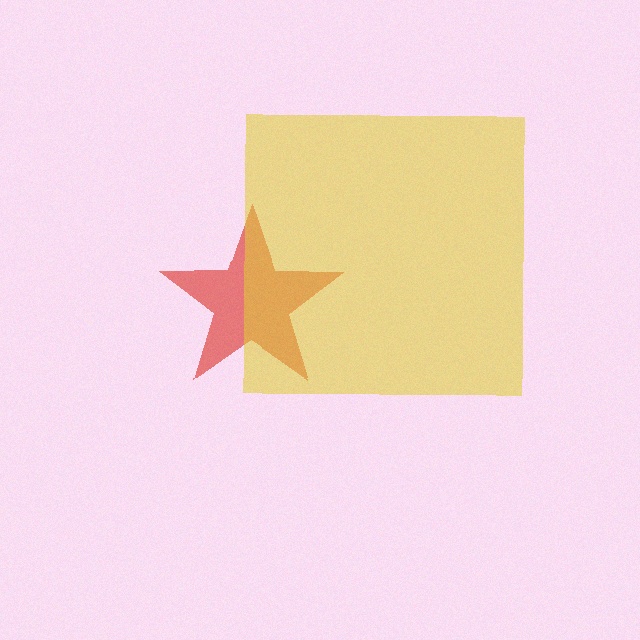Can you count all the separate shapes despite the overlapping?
Yes, there are 2 separate shapes.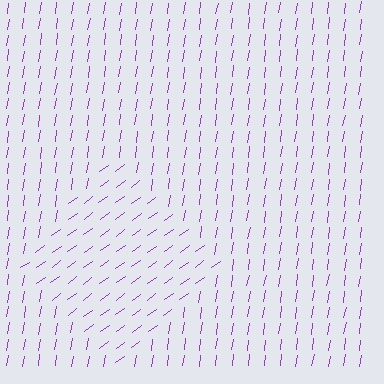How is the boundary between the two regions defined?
The boundary is defined purely by a change in line orientation (approximately 45 degrees difference). All lines are the same color and thickness.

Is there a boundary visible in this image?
Yes, there is a texture boundary formed by a change in line orientation.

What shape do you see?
I see a diamond.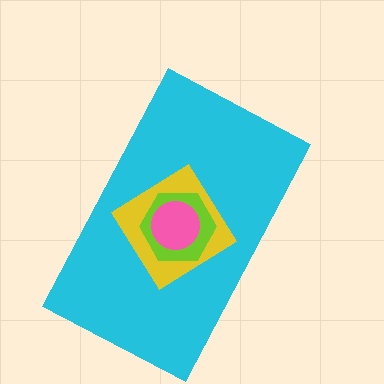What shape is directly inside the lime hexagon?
The pink circle.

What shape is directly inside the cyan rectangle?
The yellow diamond.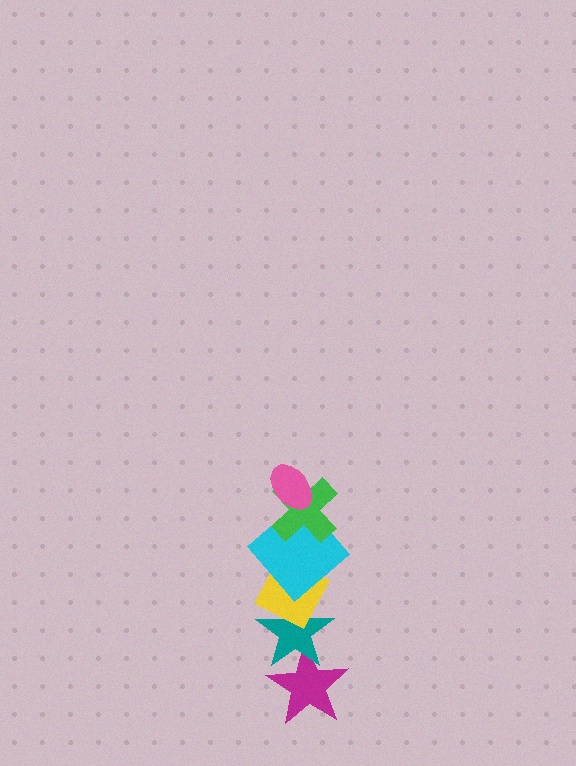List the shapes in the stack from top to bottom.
From top to bottom: the pink ellipse, the green cross, the cyan diamond, the yellow diamond, the teal star, the magenta star.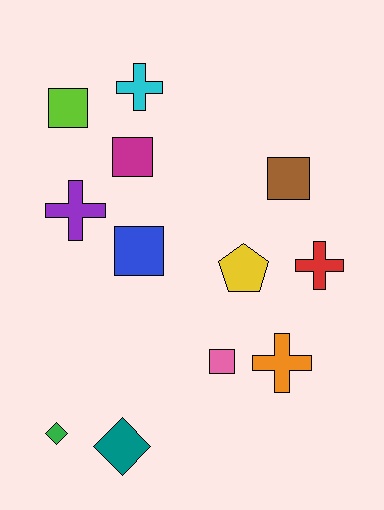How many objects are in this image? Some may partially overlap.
There are 12 objects.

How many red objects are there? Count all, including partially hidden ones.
There is 1 red object.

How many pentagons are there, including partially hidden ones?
There is 1 pentagon.